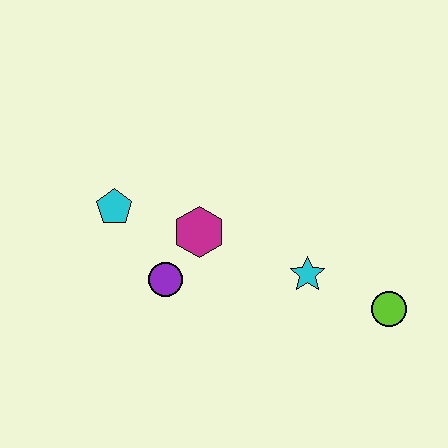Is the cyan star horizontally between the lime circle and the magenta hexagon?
Yes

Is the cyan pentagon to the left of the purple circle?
Yes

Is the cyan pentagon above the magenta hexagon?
Yes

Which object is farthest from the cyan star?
The cyan pentagon is farthest from the cyan star.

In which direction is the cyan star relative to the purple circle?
The cyan star is to the right of the purple circle.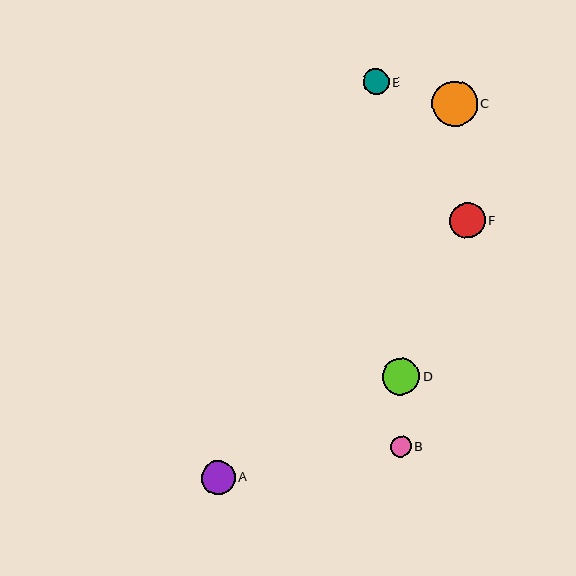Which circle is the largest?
Circle C is the largest with a size of approximately 45 pixels.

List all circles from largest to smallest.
From largest to smallest: C, D, F, A, E, B.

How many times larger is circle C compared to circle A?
Circle C is approximately 1.4 times the size of circle A.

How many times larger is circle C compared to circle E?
Circle C is approximately 1.8 times the size of circle E.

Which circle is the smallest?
Circle B is the smallest with a size of approximately 21 pixels.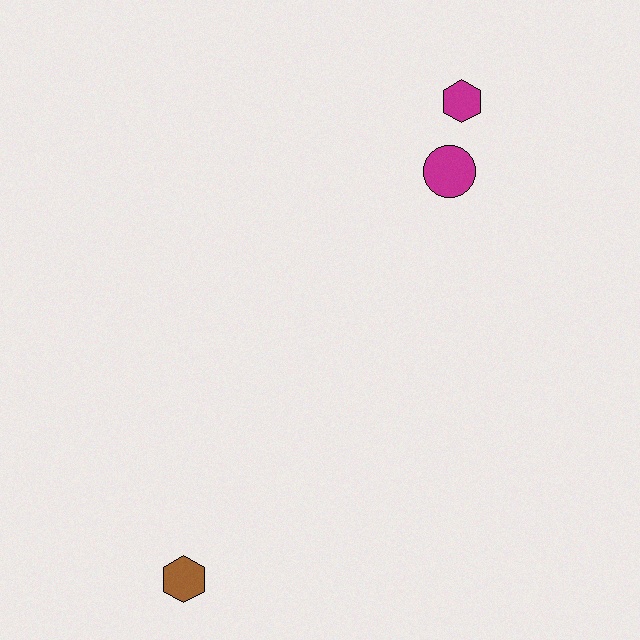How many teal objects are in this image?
There are no teal objects.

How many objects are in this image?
There are 3 objects.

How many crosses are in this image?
There are no crosses.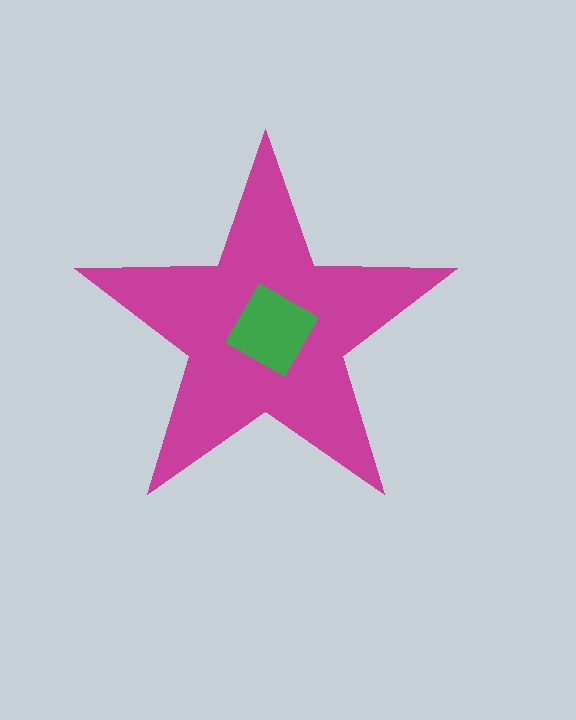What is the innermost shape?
The green diamond.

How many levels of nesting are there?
2.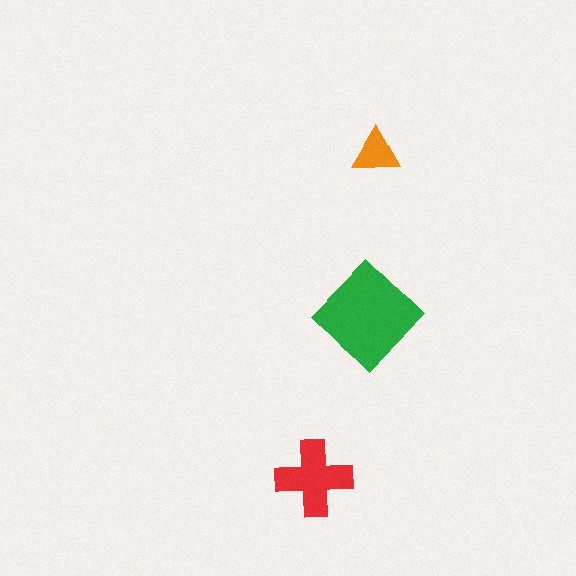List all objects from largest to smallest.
The green diamond, the red cross, the orange triangle.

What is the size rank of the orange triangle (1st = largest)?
3rd.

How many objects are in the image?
There are 3 objects in the image.